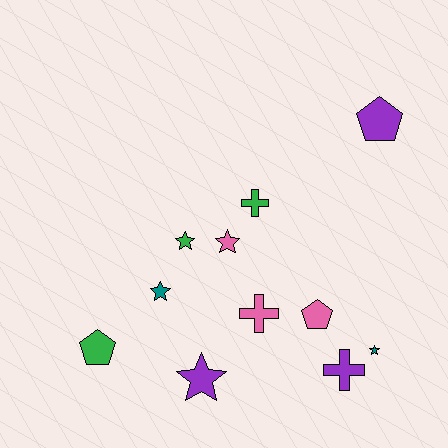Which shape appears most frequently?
Star, with 5 objects.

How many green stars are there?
There is 1 green star.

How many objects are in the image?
There are 11 objects.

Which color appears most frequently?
Purple, with 3 objects.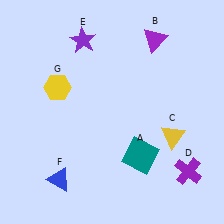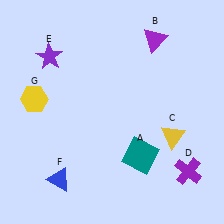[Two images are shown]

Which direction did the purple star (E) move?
The purple star (E) moved left.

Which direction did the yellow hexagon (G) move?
The yellow hexagon (G) moved left.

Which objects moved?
The objects that moved are: the purple star (E), the yellow hexagon (G).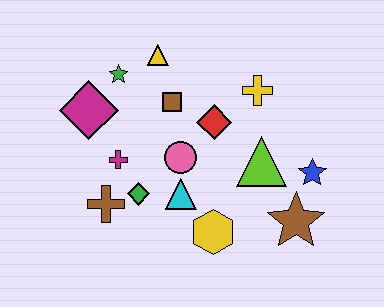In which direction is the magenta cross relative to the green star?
The magenta cross is below the green star.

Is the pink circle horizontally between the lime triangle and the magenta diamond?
Yes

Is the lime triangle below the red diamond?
Yes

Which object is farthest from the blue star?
The magenta diamond is farthest from the blue star.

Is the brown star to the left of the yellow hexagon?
No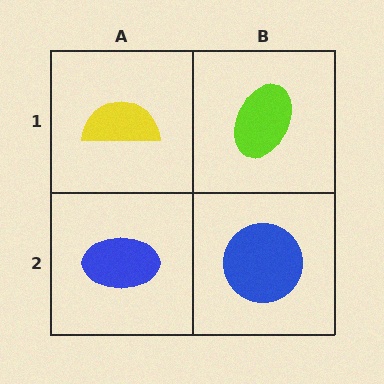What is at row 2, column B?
A blue circle.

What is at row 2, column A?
A blue ellipse.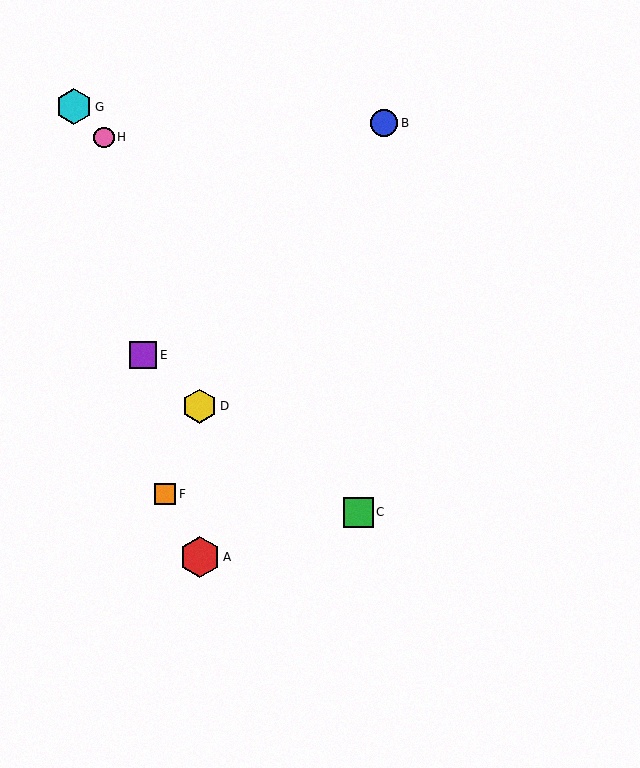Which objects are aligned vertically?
Objects A, D are aligned vertically.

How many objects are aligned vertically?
2 objects (A, D) are aligned vertically.